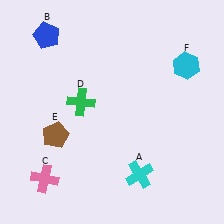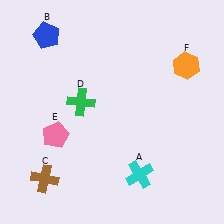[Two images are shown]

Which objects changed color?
C changed from pink to brown. E changed from brown to pink. F changed from cyan to orange.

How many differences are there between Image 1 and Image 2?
There are 3 differences between the two images.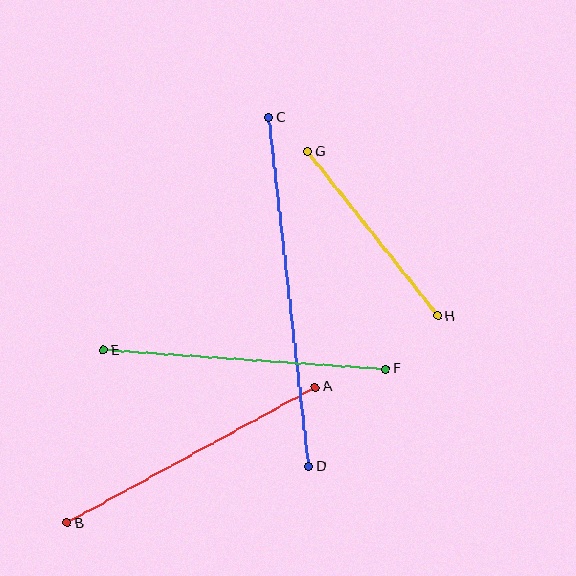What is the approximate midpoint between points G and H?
The midpoint is at approximately (373, 234) pixels.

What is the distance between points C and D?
The distance is approximately 351 pixels.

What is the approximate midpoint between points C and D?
The midpoint is at approximately (289, 292) pixels.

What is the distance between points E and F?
The distance is approximately 283 pixels.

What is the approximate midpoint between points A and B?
The midpoint is at approximately (191, 455) pixels.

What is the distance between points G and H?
The distance is approximately 209 pixels.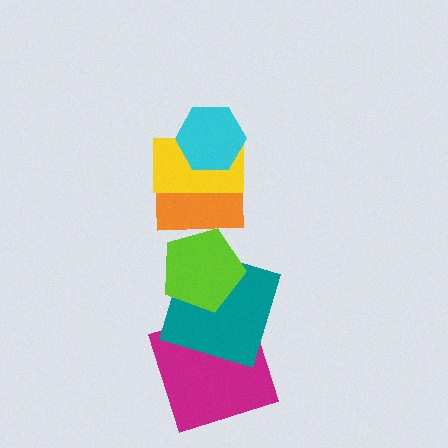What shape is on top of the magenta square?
The teal square is on top of the magenta square.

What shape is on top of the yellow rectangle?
The cyan hexagon is on top of the yellow rectangle.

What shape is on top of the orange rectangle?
The yellow rectangle is on top of the orange rectangle.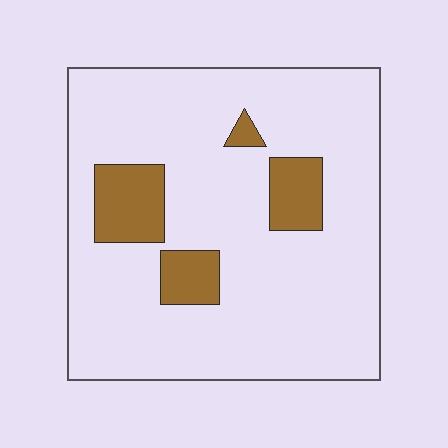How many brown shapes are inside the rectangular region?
4.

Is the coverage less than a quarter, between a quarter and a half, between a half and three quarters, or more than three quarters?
Less than a quarter.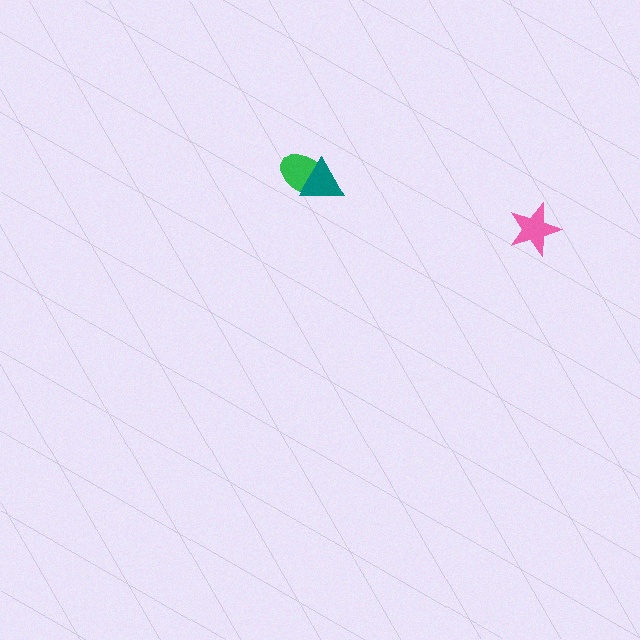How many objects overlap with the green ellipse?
1 object overlaps with the green ellipse.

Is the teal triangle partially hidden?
No, no other shape covers it.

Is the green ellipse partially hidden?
Yes, it is partially covered by another shape.